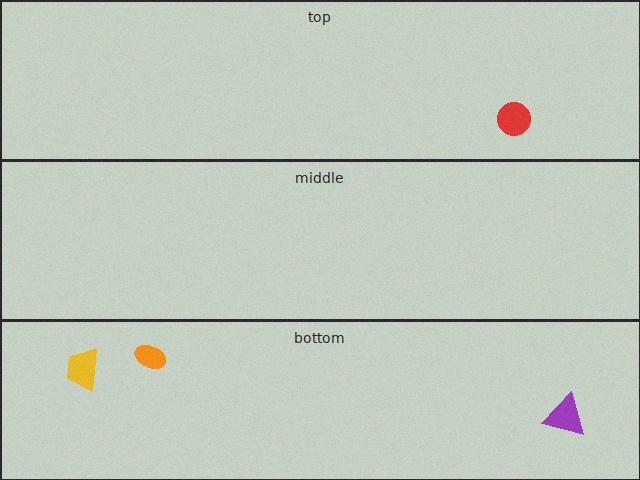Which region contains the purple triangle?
The bottom region.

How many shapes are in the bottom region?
3.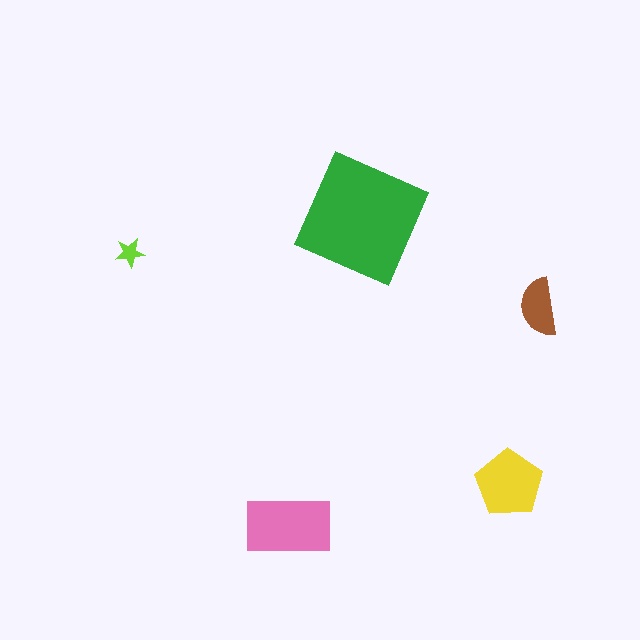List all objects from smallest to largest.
The lime star, the brown semicircle, the yellow pentagon, the pink rectangle, the green square.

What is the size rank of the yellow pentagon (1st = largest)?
3rd.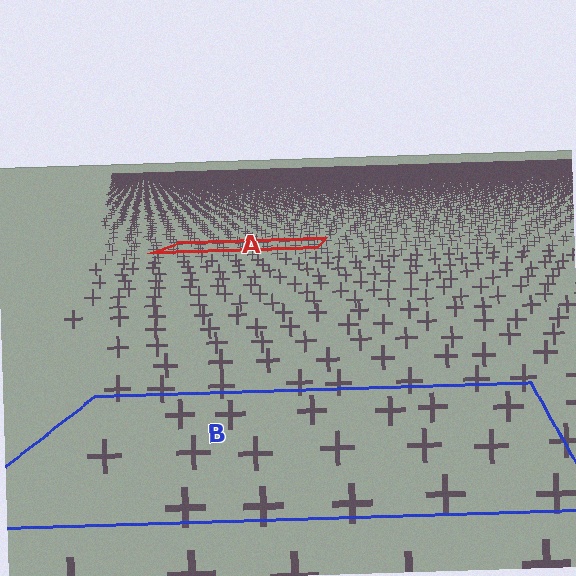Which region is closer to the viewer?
Region B is closer. The texture elements there are larger and more spread out.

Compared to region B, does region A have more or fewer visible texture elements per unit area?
Region A has more texture elements per unit area — they are packed more densely because it is farther away.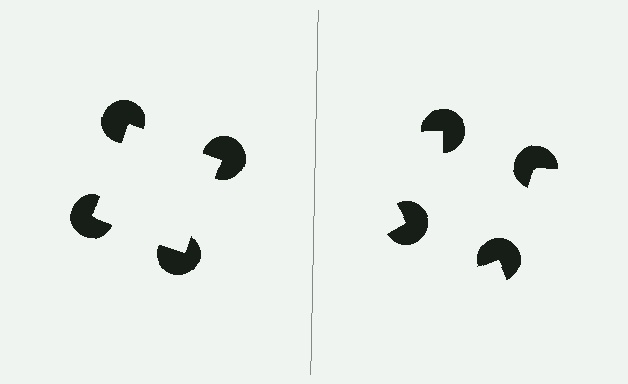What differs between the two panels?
The pac-man discs are positioned identically on both sides; only the wedge orientations differ. On the left they align to a square; on the right they are misaligned.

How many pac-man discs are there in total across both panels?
8 — 4 on each side.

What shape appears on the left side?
An illusory square.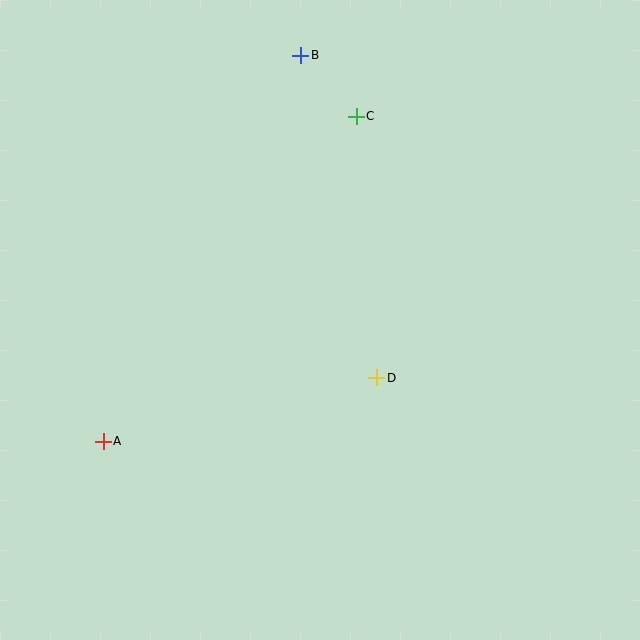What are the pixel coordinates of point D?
Point D is at (377, 378).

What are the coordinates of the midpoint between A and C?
The midpoint between A and C is at (230, 279).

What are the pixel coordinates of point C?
Point C is at (356, 116).